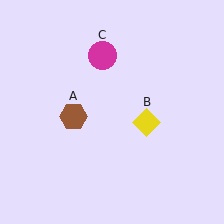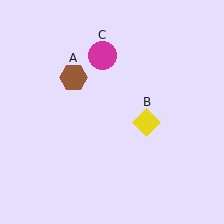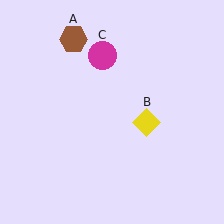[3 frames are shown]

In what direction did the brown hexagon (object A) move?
The brown hexagon (object A) moved up.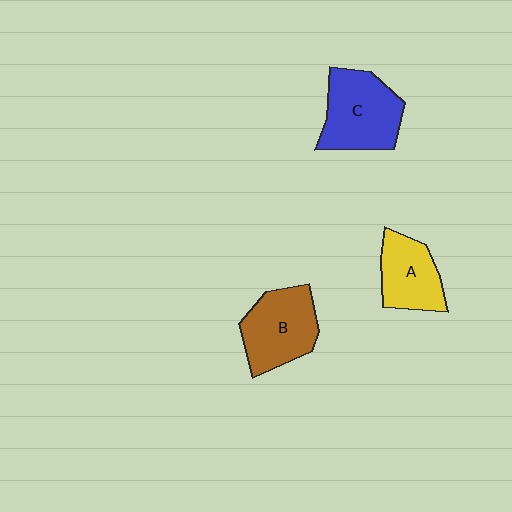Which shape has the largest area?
Shape C (blue).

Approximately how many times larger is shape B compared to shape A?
Approximately 1.2 times.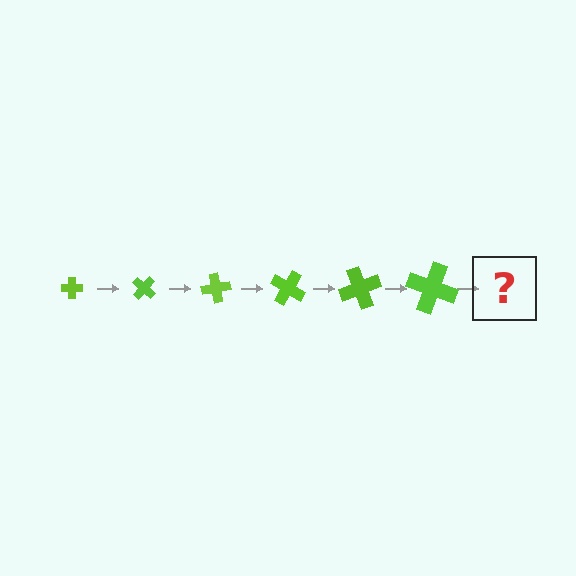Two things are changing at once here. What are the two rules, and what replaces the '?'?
The two rules are that the cross grows larger each step and it rotates 40 degrees each step. The '?' should be a cross, larger than the previous one and rotated 240 degrees from the start.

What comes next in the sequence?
The next element should be a cross, larger than the previous one and rotated 240 degrees from the start.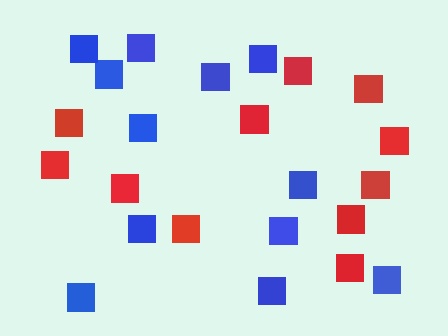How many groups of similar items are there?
There are 2 groups: one group of red squares (11) and one group of blue squares (12).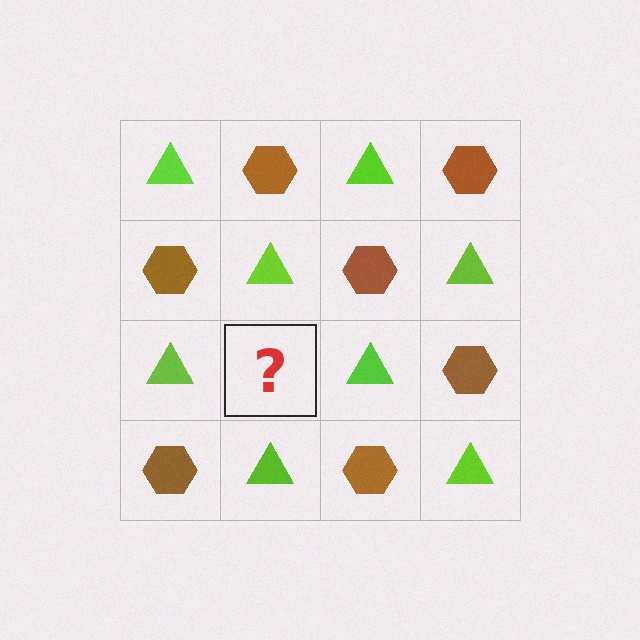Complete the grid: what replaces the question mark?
The question mark should be replaced with a brown hexagon.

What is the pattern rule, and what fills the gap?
The rule is that it alternates lime triangle and brown hexagon in a checkerboard pattern. The gap should be filled with a brown hexagon.